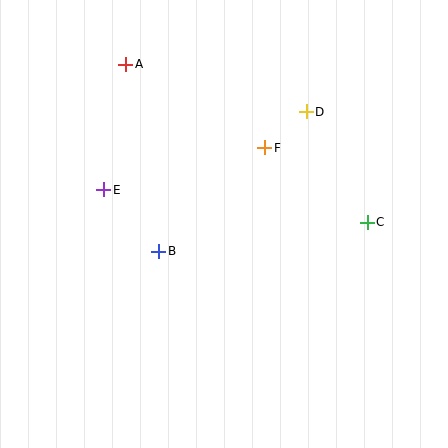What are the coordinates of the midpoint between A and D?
The midpoint between A and D is at (216, 88).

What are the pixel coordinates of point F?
Point F is at (265, 148).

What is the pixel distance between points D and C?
The distance between D and C is 126 pixels.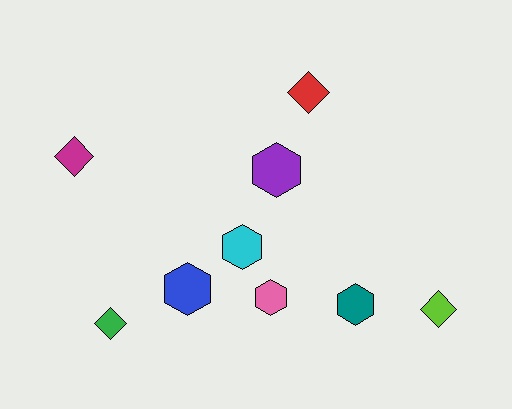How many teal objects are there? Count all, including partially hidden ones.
There is 1 teal object.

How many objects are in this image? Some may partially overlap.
There are 9 objects.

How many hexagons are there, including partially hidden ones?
There are 5 hexagons.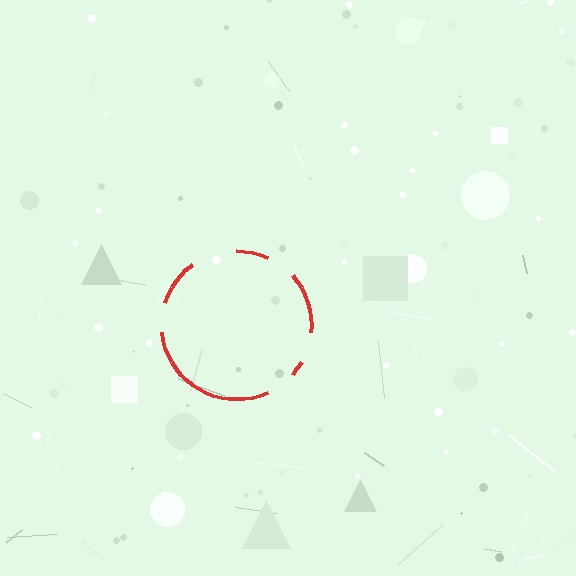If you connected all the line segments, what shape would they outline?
They would outline a circle.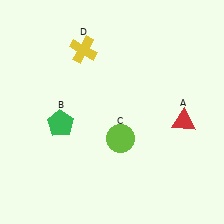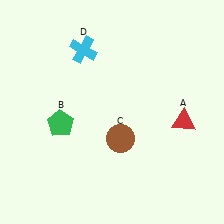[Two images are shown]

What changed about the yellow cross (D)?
In Image 1, D is yellow. In Image 2, it changed to cyan.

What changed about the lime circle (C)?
In Image 1, C is lime. In Image 2, it changed to brown.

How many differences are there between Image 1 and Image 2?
There are 2 differences between the two images.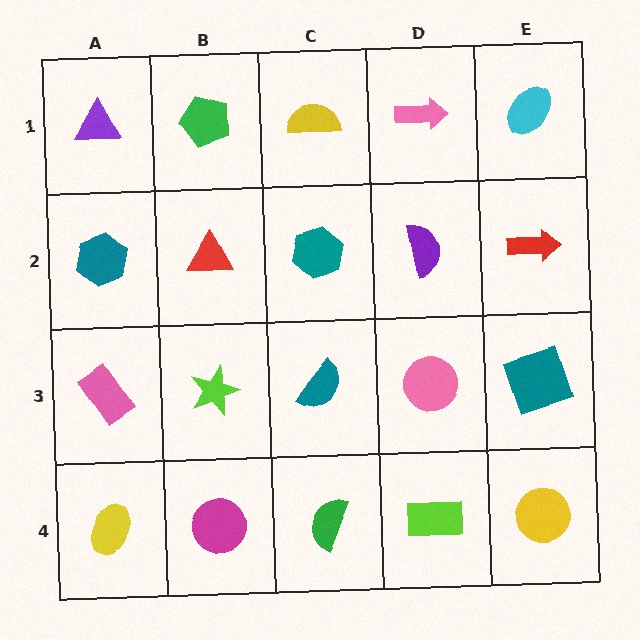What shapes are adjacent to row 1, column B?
A red triangle (row 2, column B), a purple triangle (row 1, column A), a yellow semicircle (row 1, column C).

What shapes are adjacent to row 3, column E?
A red arrow (row 2, column E), a yellow circle (row 4, column E), a pink circle (row 3, column D).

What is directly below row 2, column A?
A pink rectangle.